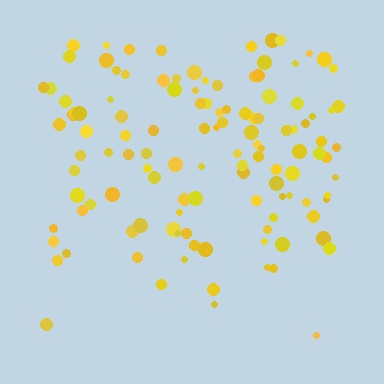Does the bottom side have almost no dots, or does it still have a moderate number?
Still a moderate number, just noticeably fewer than the top.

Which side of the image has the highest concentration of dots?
The top.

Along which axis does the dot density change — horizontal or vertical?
Vertical.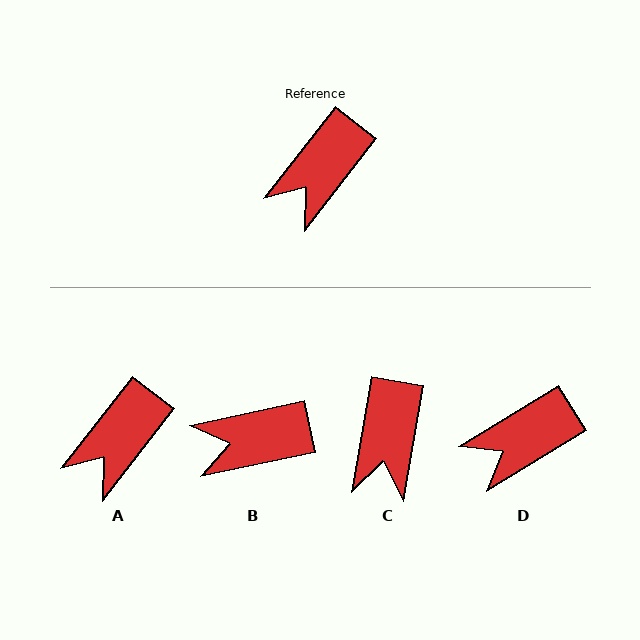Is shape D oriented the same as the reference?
No, it is off by about 21 degrees.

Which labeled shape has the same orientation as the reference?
A.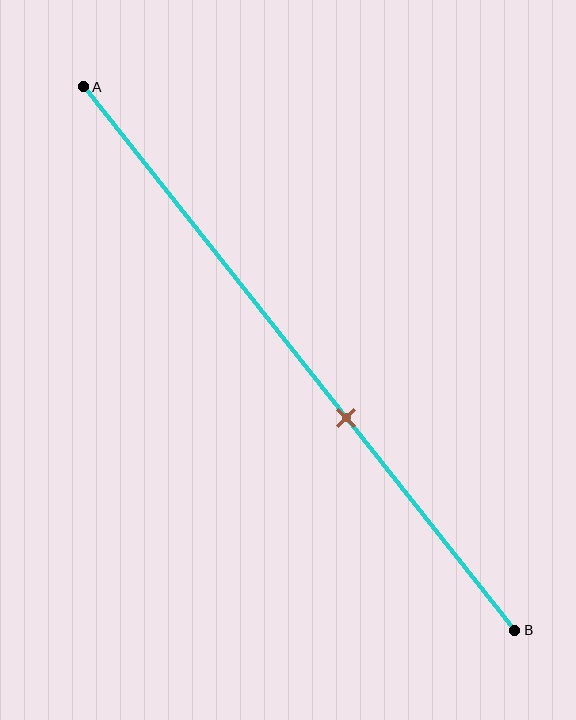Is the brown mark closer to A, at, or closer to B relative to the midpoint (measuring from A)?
The brown mark is closer to point B than the midpoint of segment AB.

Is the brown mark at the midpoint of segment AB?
No, the mark is at about 60% from A, not at the 50% midpoint.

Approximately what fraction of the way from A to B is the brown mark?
The brown mark is approximately 60% of the way from A to B.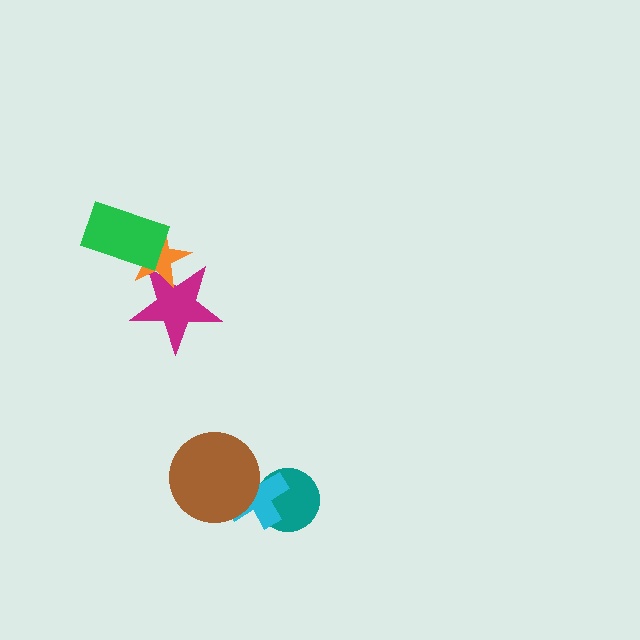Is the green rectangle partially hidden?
No, no other shape covers it.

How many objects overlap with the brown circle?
1 object overlaps with the brown circle.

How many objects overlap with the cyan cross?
2 objects overlap with the cyan cross.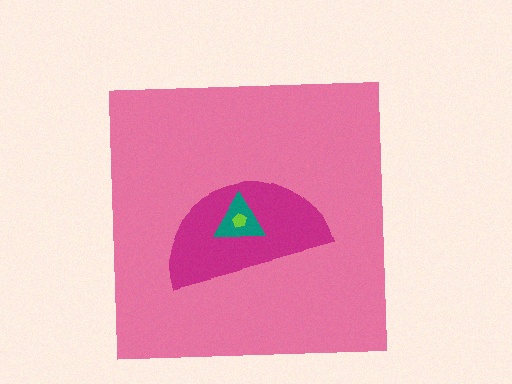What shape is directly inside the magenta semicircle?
The teal triangle.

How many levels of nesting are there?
4.